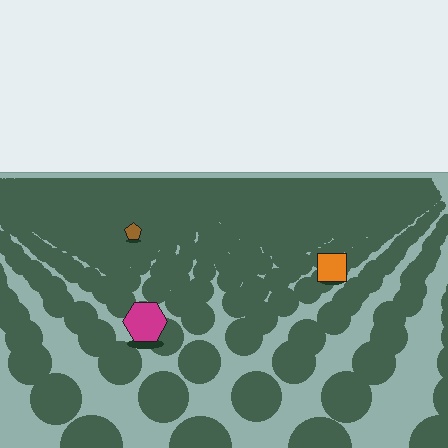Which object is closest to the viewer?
The magenta hexagon is closest. The texture marks near it are larger and more spread out.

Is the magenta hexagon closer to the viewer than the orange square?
Yes. The magenta hexagon is closer — you can tell from the texture gradient: the ground texture is coarser near it.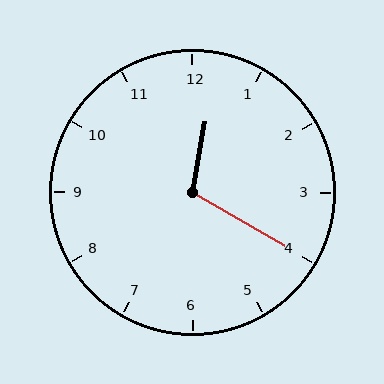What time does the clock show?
12:20.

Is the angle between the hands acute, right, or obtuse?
It is obtuse.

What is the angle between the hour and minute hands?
Approximately 110 degrees.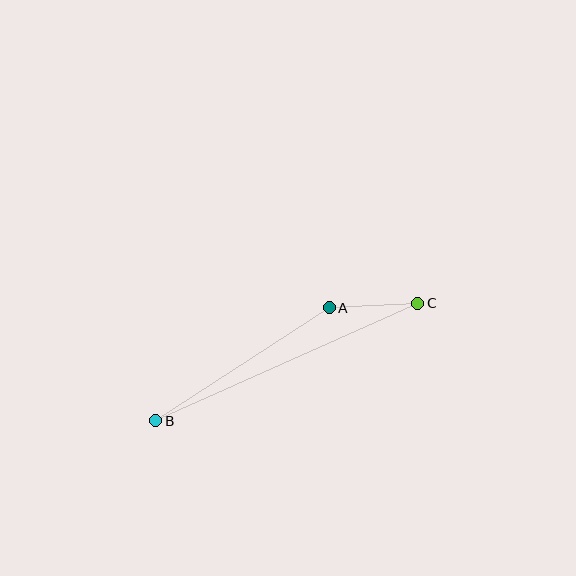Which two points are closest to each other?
Points A and C are closest to each other.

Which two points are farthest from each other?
Points B and C are farthest from each other.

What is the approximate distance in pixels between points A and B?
The distance between A and B is approximately 207 pixels.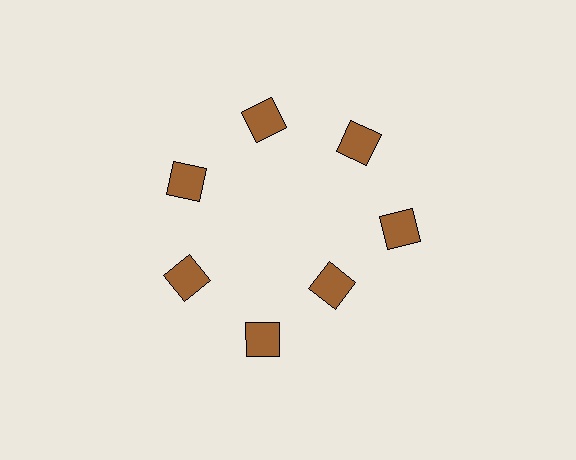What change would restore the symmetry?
The symmetry would be restored by moving it outward, back onto the ring so that all 7 diamonds sit at equal angles and equal distance from the center.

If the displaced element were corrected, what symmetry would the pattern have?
It would have 7-fold rotational symmetry — the pattern would map onto itself every 51 degrees.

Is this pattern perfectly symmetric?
No. The 7 brown diamonds are arranged in a ring, but one element near the 5 o'clock position is pulled inward toward the center, breaking the 7-fold rotational symmetry.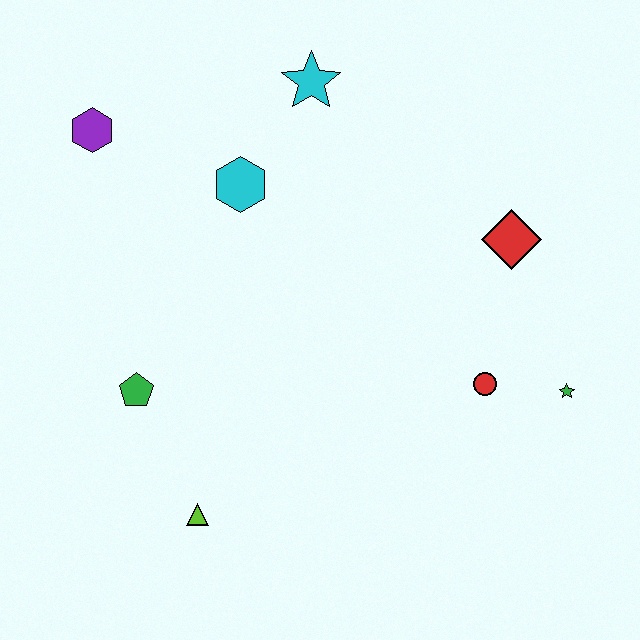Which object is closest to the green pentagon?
The lime triangle is closest to the green pentagon.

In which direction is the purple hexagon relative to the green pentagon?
The purple hexagon is above the green pentagon.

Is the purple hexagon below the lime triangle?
No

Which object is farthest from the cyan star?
The lime triangle is farthest from the cyan star.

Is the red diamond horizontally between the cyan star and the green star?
Yes